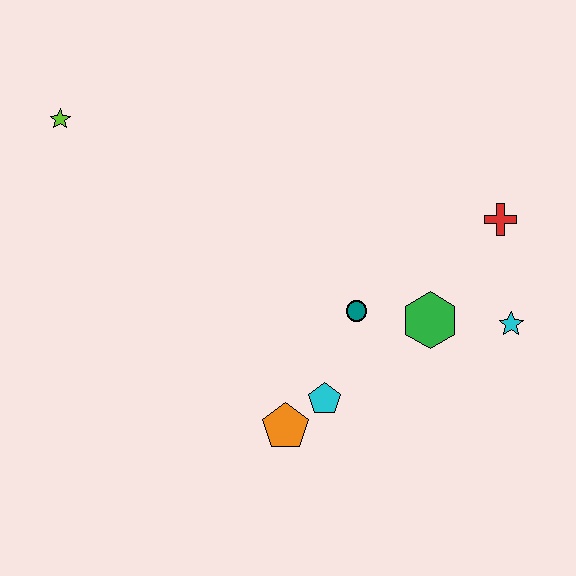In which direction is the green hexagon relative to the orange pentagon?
The green hexagon is to the right of the orange pentagon.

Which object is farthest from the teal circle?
The lime star is farthest from the teal circle.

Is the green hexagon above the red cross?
No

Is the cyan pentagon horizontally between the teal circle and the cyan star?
No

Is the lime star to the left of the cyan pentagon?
Yes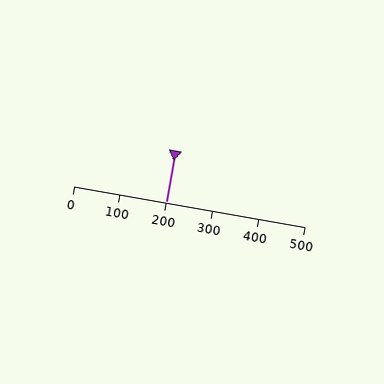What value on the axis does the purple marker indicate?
The marker indicates approximately 200.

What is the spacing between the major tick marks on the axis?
The major ticks are spaced 100 apart.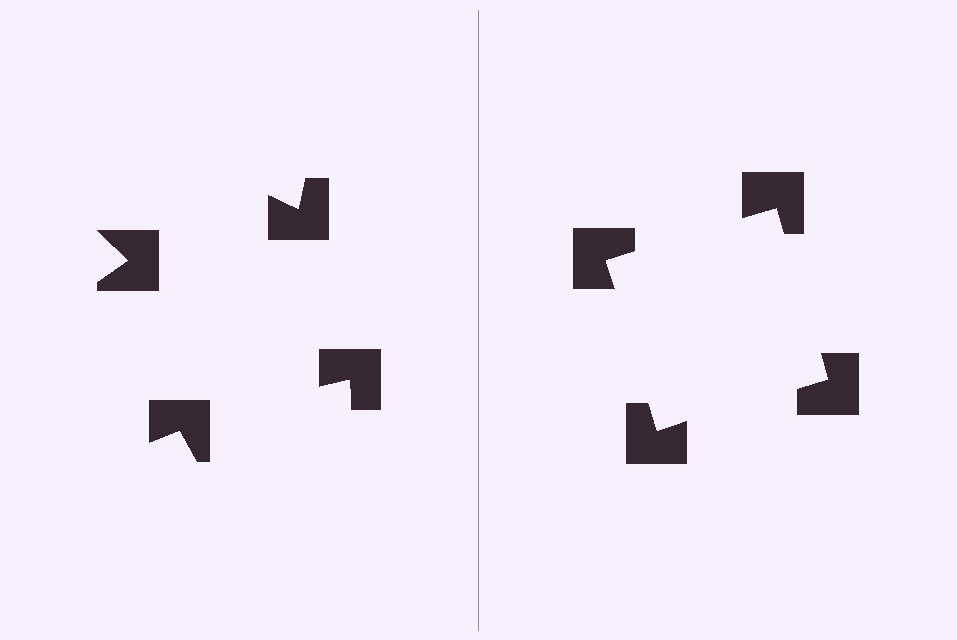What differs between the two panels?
The notched squares are positioned identically on both sides; only the wedge orientations differ. On the right they align to a square; on the left they are misaligned.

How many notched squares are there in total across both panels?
8 — 4 on each side.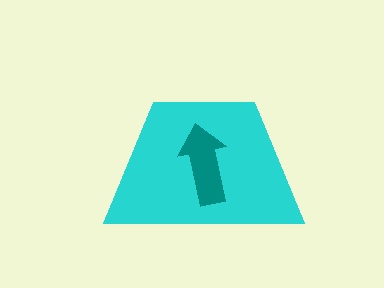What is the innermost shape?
The teal arrow.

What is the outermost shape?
The cyan trapezoid.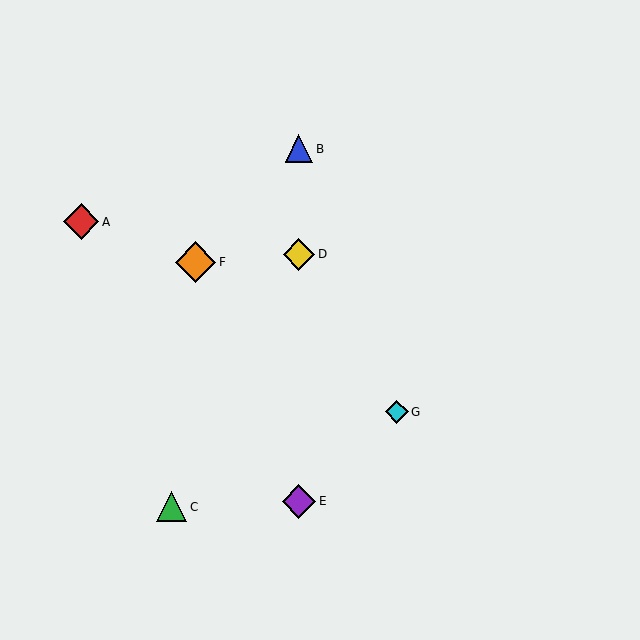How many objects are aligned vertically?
3 objects (B, D, E) are aligned vertically.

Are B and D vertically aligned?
Yes, both are at x≈299.